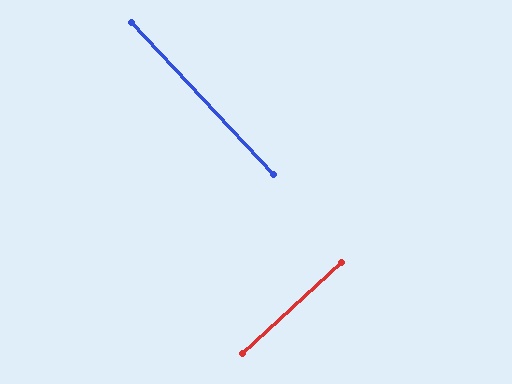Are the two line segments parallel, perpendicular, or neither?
Perpendicular — they meet at approximately 90°.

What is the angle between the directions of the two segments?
Approximately 90 degrees.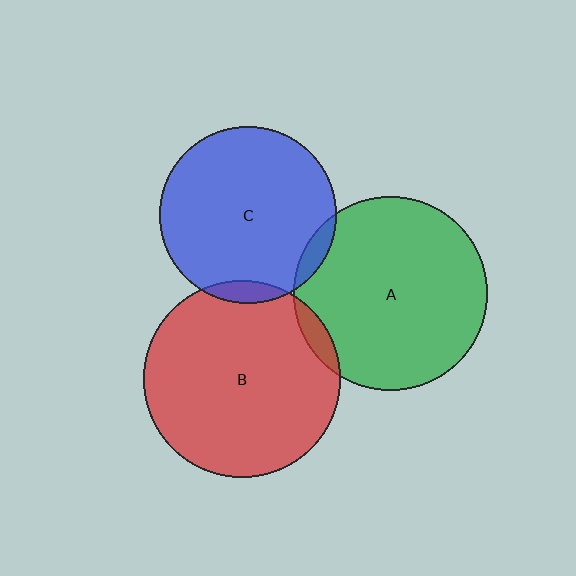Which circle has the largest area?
Circle B (red).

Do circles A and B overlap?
Yes.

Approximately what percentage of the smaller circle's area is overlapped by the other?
Approximately 5%.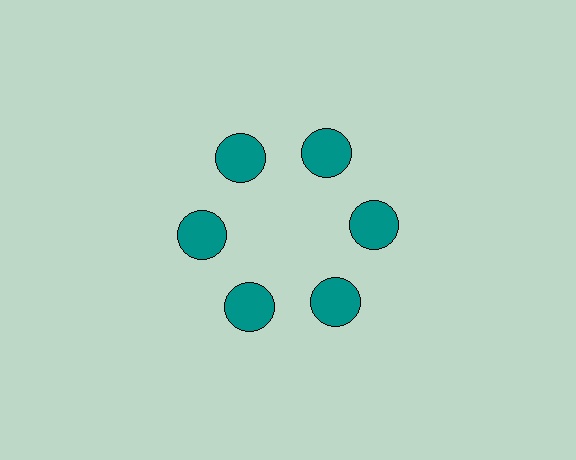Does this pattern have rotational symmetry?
Yes, this pattern has 6-fold rotational symmetry. It looks the same after rotating 60 degrees around the center.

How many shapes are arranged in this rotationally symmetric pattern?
There are 6 shapes, arranged in 6 groups of 1.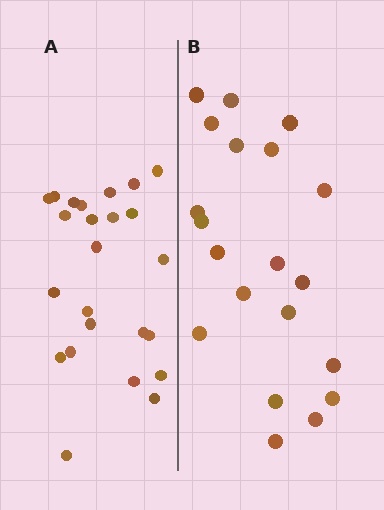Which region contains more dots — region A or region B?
Region A (the left region) has more dots.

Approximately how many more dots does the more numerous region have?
Region A has about 4 more dots than region B.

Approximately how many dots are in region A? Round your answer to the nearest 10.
About 20 dots. (The exact count is 24, which rounds to 20.)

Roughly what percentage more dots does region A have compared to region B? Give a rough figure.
About 20% more.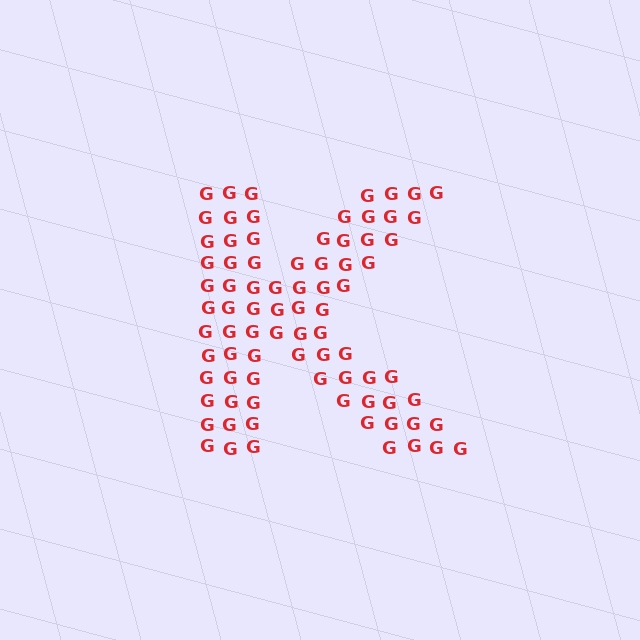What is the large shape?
The large shape is the letter K.